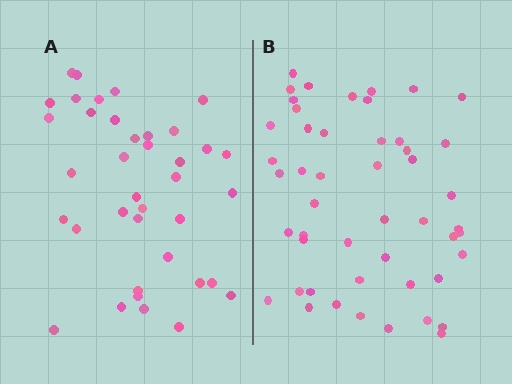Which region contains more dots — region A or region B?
Region B (the right region) has more dots.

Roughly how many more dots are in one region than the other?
Region B has roughly 12 or so more dots than region A.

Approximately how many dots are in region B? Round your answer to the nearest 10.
About 50 dots. (The exact count is 49, which rounds to 50.)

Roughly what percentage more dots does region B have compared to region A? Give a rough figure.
About 30% more.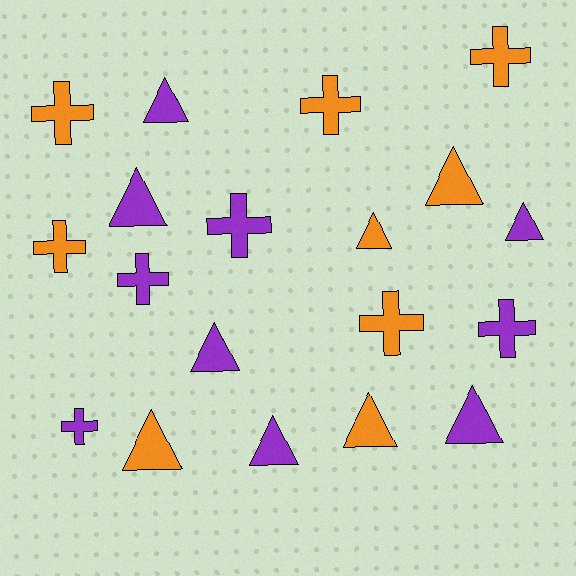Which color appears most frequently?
Purple, with 10 objects.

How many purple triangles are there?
There are 6 purple triangles.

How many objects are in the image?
There are 19 objects.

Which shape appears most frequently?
Triangle, with 10 objects.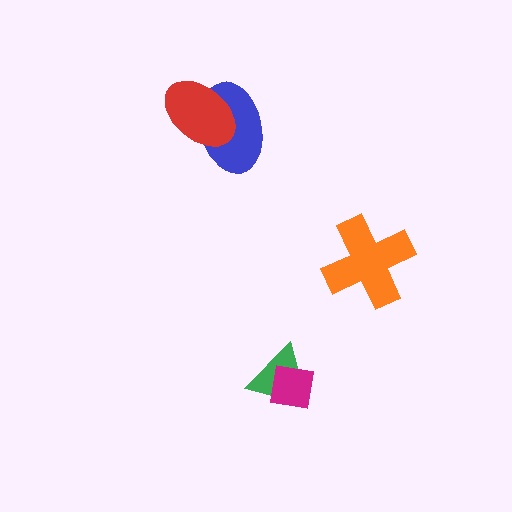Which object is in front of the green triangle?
The magenta square is in front of the green triangle.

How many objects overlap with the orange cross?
0 objects overlap with the orange cross.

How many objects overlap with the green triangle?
1 object overlaps with the green triangle.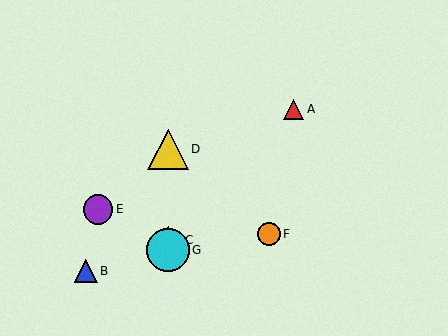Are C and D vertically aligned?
Yes, both are at x≈168.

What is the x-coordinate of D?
Object D is at x≈168.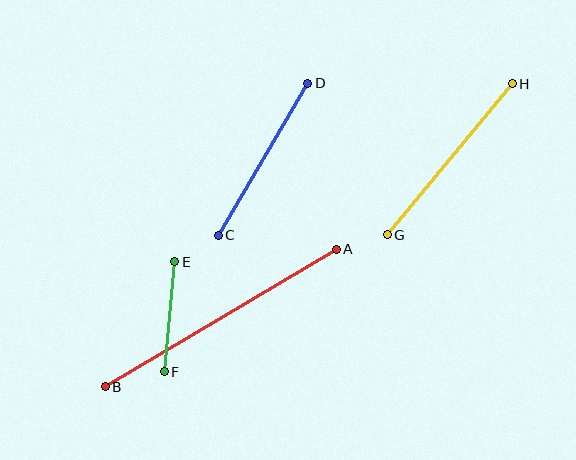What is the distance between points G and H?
The distance is approximately 196 pixels.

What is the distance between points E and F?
The distance is approximately 111 pixels.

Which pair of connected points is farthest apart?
Points A and B are farthest apart.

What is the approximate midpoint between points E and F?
The midpoint is at approximately (169, 317) pixels.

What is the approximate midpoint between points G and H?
The midpoint is at approximately (450, 159) pixels.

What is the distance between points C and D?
The distance is approximately 176 pixels.